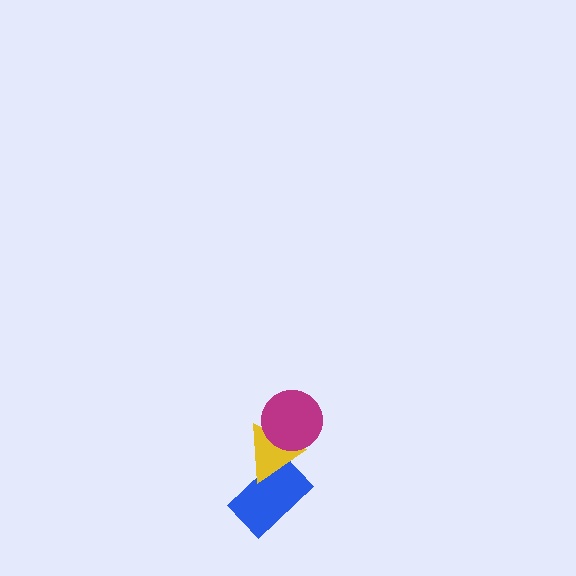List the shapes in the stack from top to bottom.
From top to bottom: the magenta circle, the yellow triangle, the blue rectangle.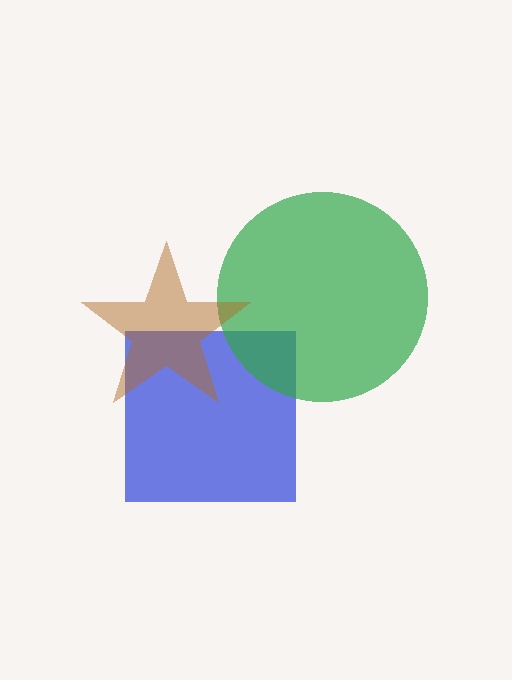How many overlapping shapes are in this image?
There are 3 overlapping shapes in the image.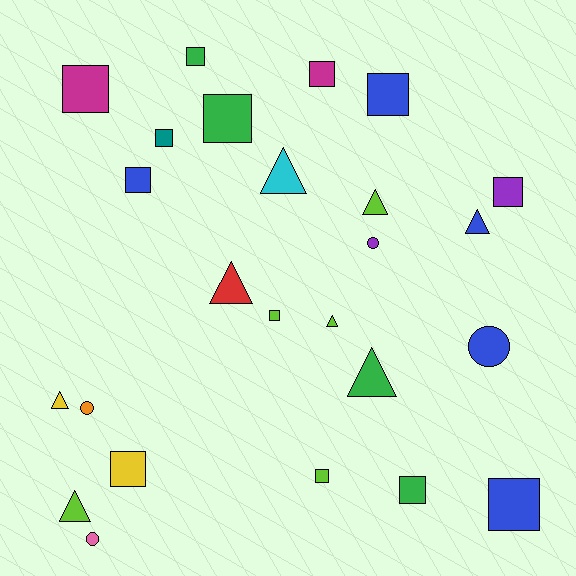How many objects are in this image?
There are 25 objects.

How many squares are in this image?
There are 13 squares.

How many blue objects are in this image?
There are 5 blue objects.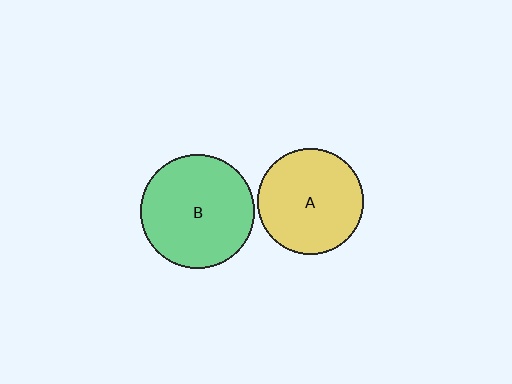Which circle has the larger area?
Circle B (green).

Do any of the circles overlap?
No, none of the circles overlap.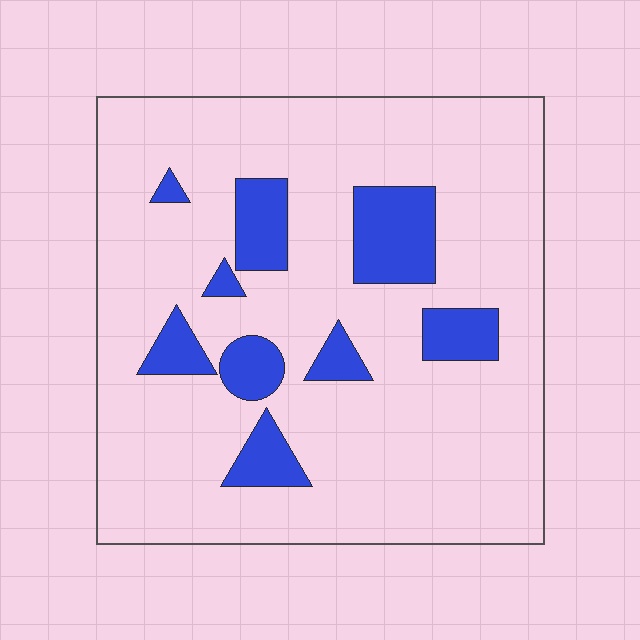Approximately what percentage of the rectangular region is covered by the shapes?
Approximately 15%.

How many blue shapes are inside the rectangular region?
9.